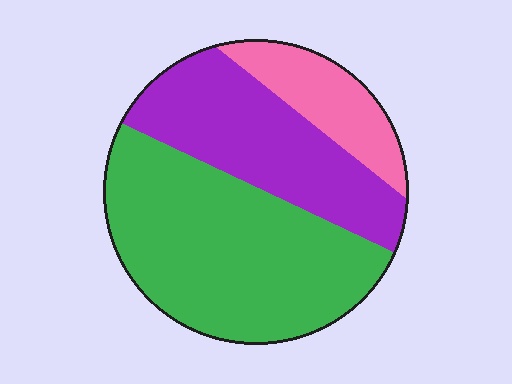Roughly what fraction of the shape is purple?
Purple covers around 35% of the shape.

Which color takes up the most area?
Green, at roughly 50%.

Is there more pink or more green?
Green.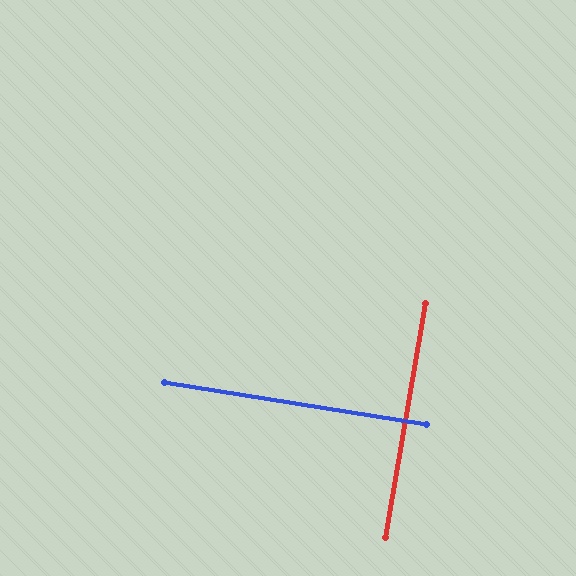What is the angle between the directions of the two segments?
Approximately 89 degrees.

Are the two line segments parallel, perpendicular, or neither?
Perpendicular — they meet at approximately 89°.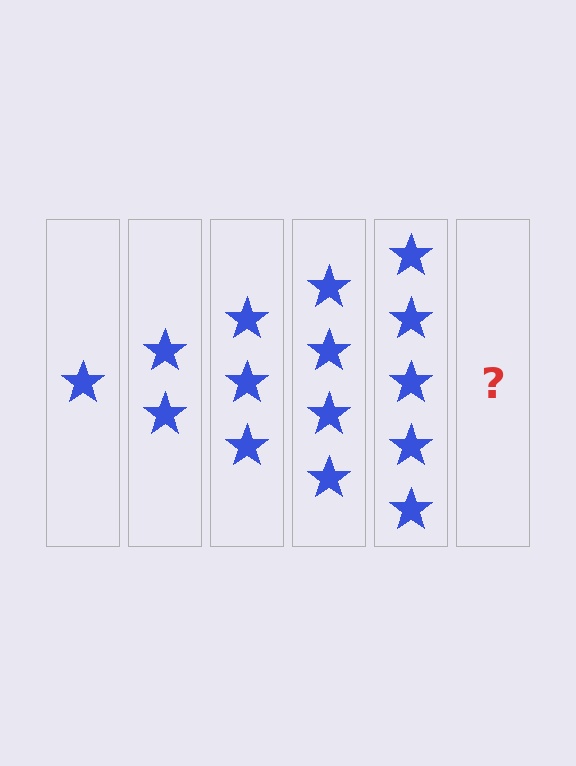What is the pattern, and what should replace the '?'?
The pattern is that each step adds one more star. The '?' should be 6 stars.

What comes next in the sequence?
The next element should be 6 stars.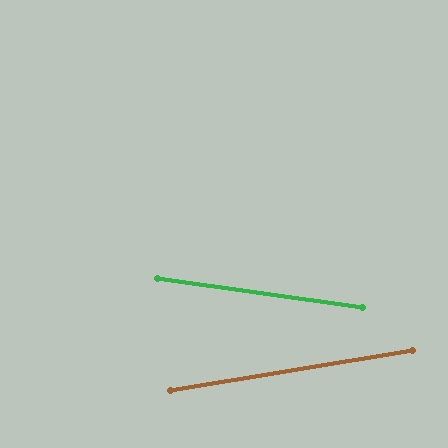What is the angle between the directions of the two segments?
Approximately 18 degrees.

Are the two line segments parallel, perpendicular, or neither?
Neither parallel nor perpendicular — they differ by about 18°.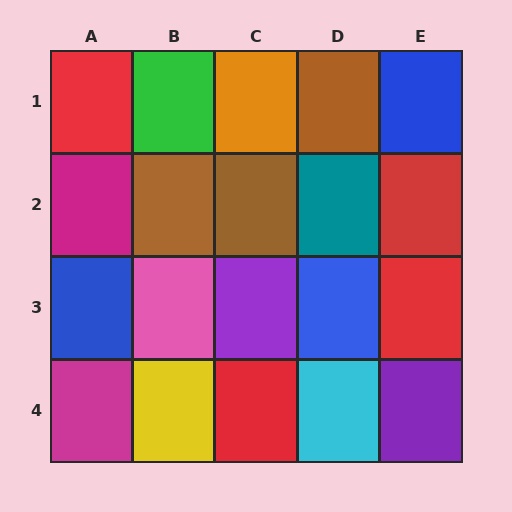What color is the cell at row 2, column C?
Brown.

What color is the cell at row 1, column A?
Red.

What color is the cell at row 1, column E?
Blue.